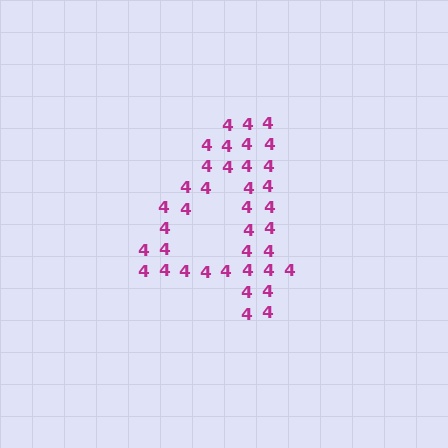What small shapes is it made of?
It is made of small digit 4's.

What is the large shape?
The large shape is the digit 4.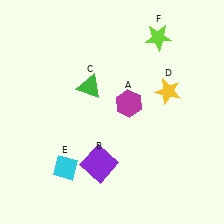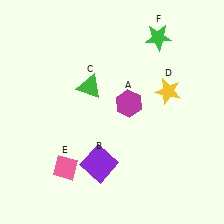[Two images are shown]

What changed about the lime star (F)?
In Image 1, F is lime. In Image 2, it changed to green.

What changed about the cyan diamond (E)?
In Image 1, E is cyan. In Image 2, it changed to pink.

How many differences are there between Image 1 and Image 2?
There are 2 differences between the two images.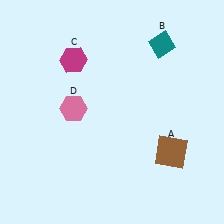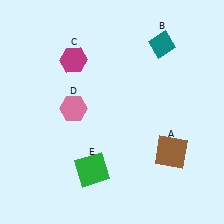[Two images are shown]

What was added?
A green square (E) was added in Image 2.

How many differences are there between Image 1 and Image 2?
There is 1 difference between the two images.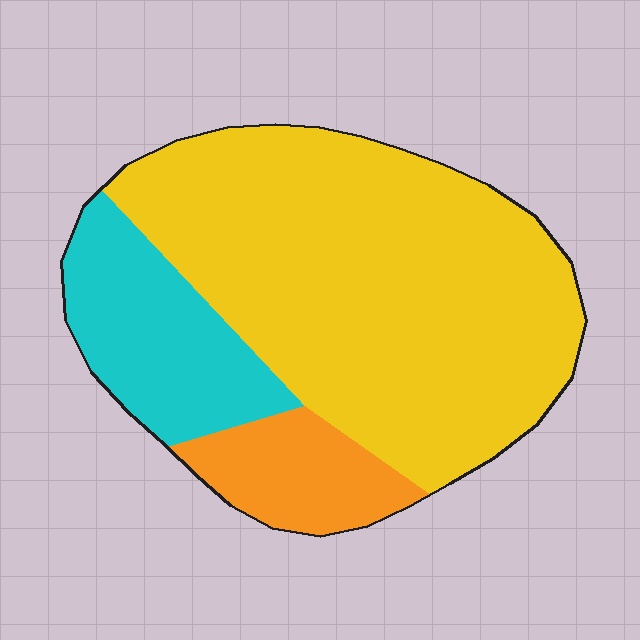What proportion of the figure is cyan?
Cyan covers roughly 20% of the figure.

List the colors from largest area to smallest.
From largest to smallest: yellow, cyan, orange.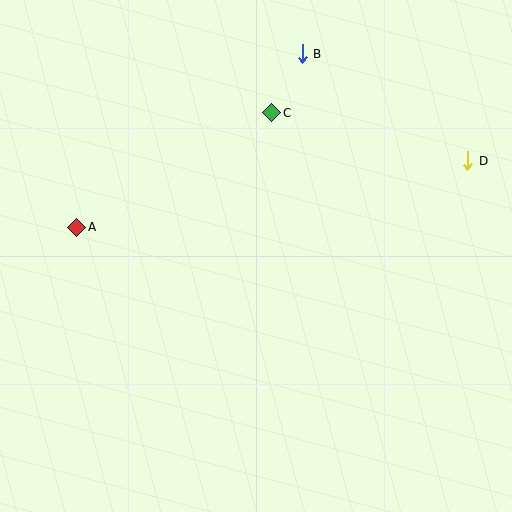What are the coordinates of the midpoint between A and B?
The midpoint between A and B is at (189, 140).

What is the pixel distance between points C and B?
The distance between C and B is 66 pixels.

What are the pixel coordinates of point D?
Point D is at (468, 161).